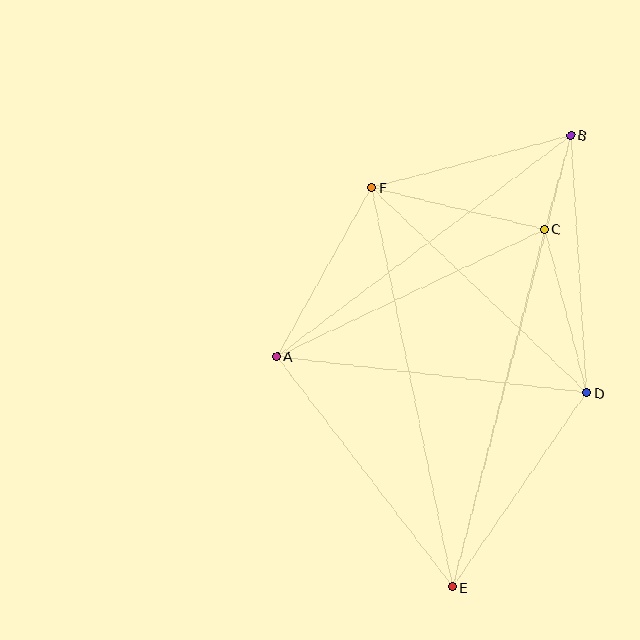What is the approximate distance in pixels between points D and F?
The distance between D and F is approximately 298 pixels.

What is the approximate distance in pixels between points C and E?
The distance between C and E is approximately 369 pixels.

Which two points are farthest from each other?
Points B and E are farthest from each other.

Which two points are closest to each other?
Points B and C are closest to each other.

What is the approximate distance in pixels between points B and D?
The distance between B and D is approximately 258 pixels.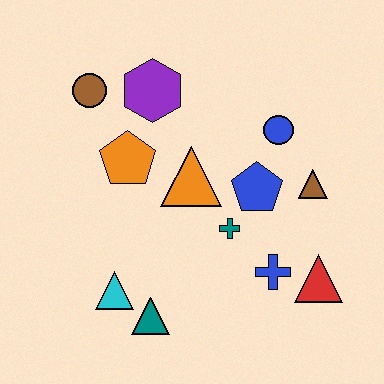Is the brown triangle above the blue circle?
No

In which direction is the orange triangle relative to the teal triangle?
The orange triangle is above the teal triangle.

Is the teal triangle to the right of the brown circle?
Yes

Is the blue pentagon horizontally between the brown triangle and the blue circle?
No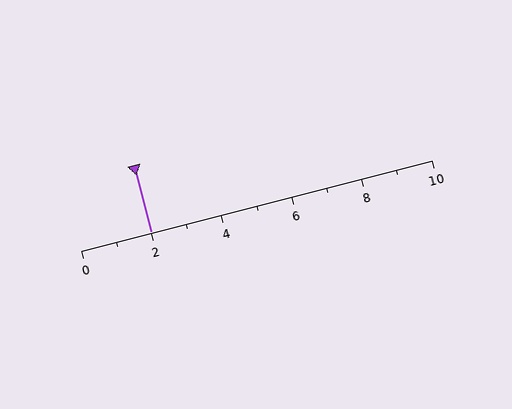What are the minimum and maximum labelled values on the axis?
The axis runs from 0 to 10.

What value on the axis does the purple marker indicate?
The marker indicates approximately 2.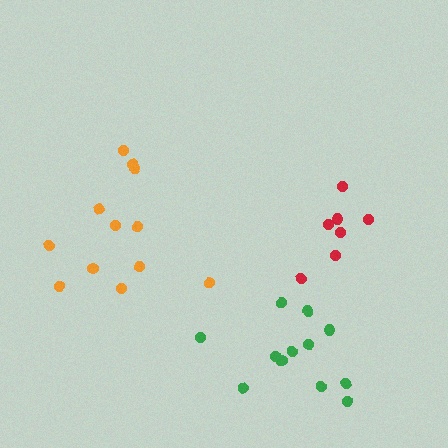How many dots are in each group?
Group 1: 12 dots, Group 2: 12 dots, Group 3: 7 dots (31 total).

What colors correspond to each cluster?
The clusters are colored: orange, green, red.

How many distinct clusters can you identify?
There are 3 distinct clusters.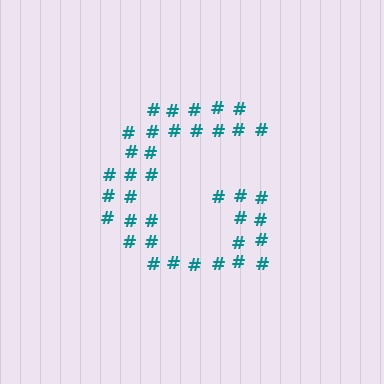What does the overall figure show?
The overall figure shows the letter G.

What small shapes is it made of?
It is made of small hash symbols.